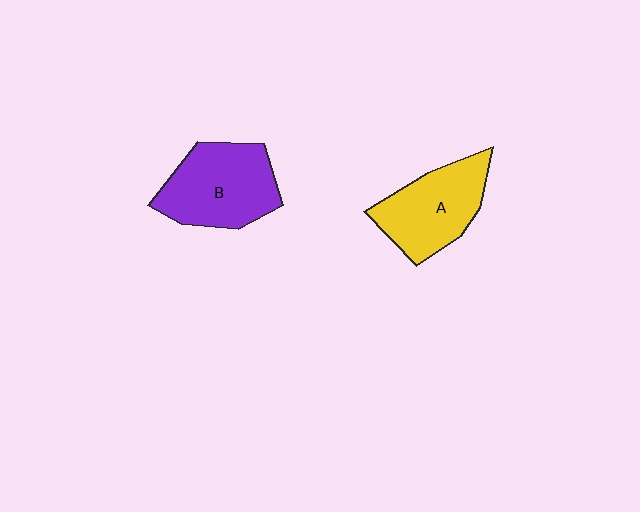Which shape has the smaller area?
Shape A (yellow).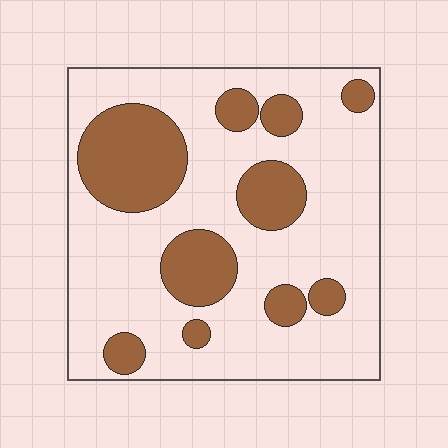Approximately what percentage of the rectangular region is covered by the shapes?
Approximately 25%.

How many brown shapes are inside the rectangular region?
10.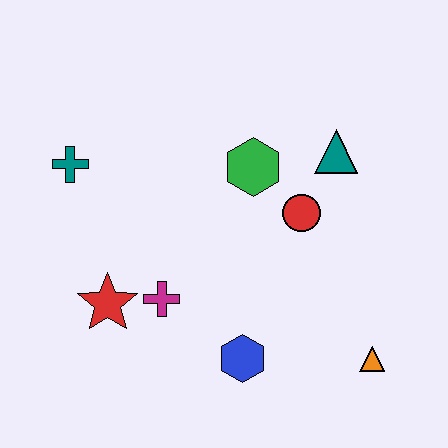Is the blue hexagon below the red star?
Yes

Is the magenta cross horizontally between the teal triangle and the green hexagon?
No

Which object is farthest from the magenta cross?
The teal triangle is farthest from the magenta cross.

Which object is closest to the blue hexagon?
The magenta cross is closest to the blue hexagon.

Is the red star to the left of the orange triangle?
Yes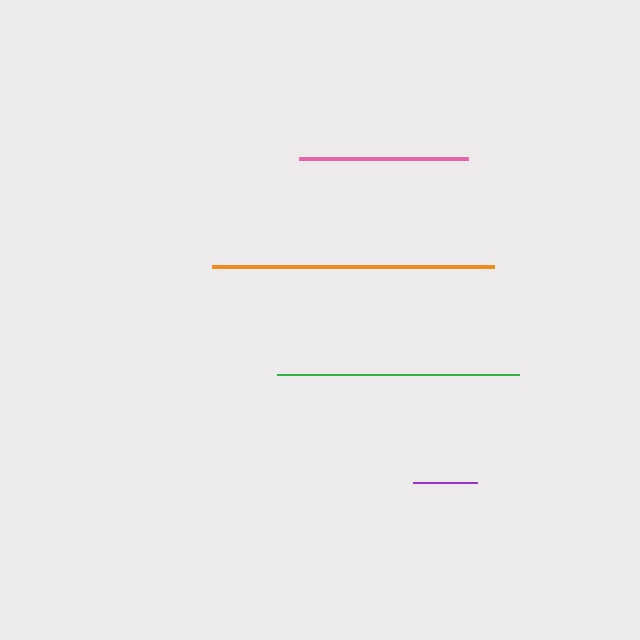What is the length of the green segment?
The green segment is approximately 242 pixels long.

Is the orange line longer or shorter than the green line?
The orange line is longer than the green line.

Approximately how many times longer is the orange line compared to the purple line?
The orange line is approximately 4.4 times the length of the purple line.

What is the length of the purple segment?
The purple segment is approximately 64 pixels long.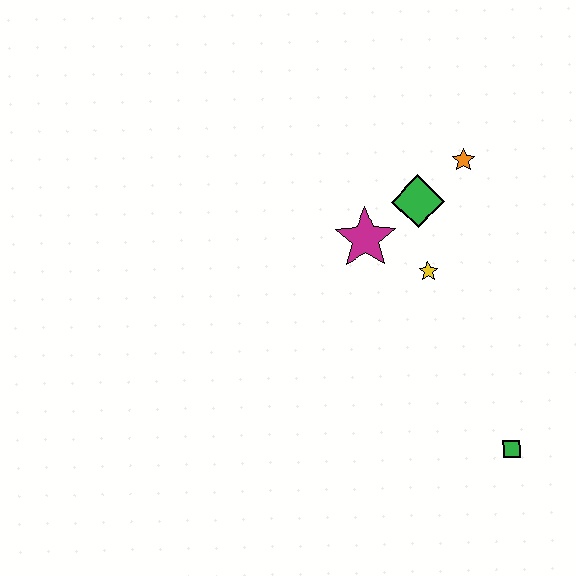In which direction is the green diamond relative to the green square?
The green diamond is above the green square.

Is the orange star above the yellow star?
Yes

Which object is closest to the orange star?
The green diamond is closest to the orange star.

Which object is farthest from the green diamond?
The green square is farthest from the green diamond.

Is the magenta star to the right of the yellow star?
No